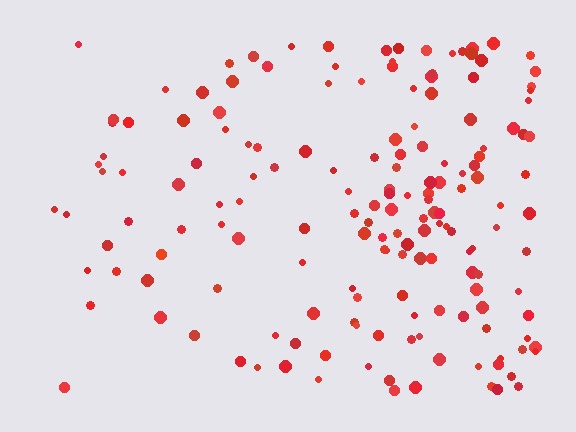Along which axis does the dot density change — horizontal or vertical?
Horizontal.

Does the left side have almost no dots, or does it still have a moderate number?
Still a moderate number, just noticeably fewer than the right.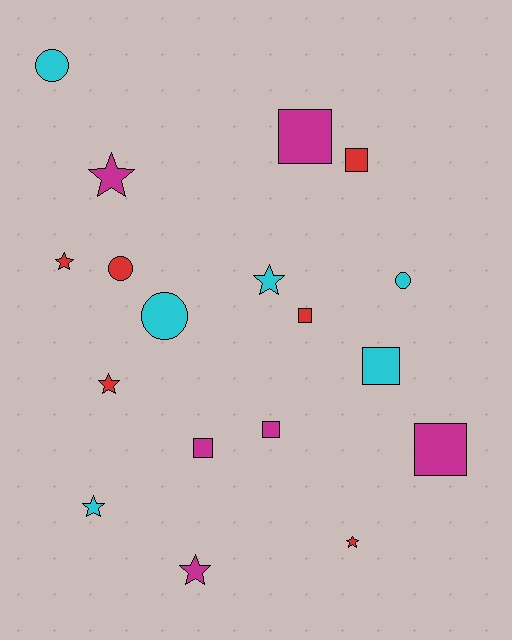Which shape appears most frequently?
Star, with 7 objects.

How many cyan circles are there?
There are 3 cyan circles.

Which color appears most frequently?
Magenta, with 6 objects.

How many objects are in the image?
There are 18 objects.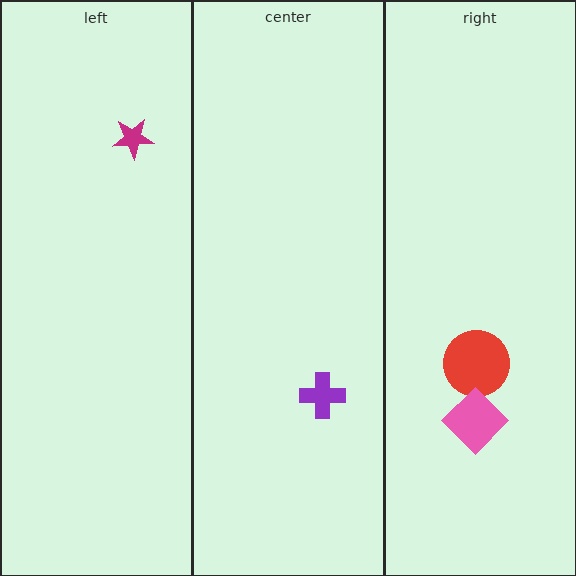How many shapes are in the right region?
2.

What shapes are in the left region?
The magenta star.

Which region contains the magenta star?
The left region.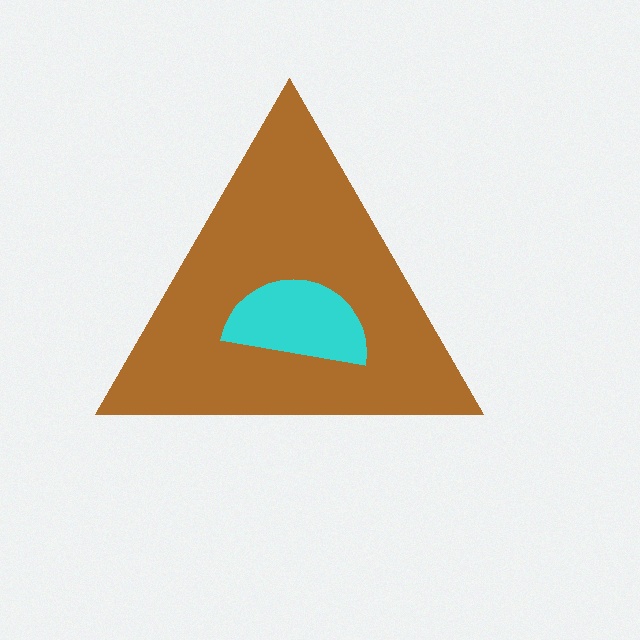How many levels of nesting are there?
2.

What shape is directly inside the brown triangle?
The cyan semicircle.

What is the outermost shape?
The brown triangle.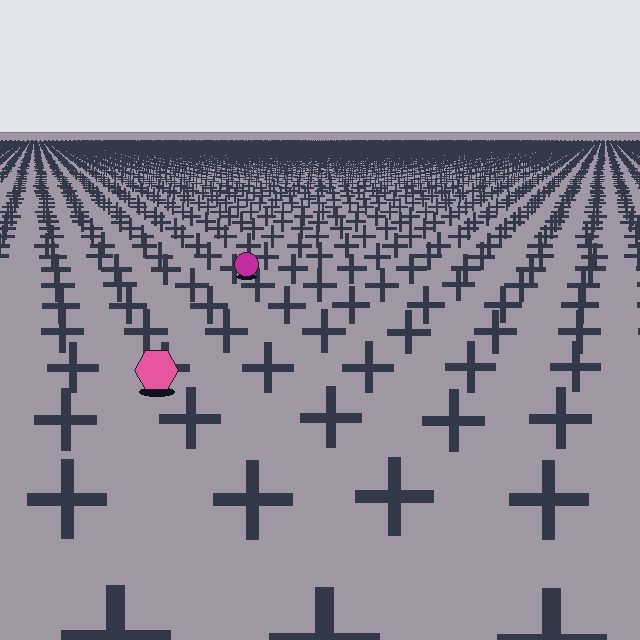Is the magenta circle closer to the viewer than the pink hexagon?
No. The pink hexagon is closer — you can tell from the texture gradient: the ground texture is coarser near it.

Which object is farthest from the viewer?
The magenta circle is farthest from the viewer. It appears smaller and the ground texture around it is denser.